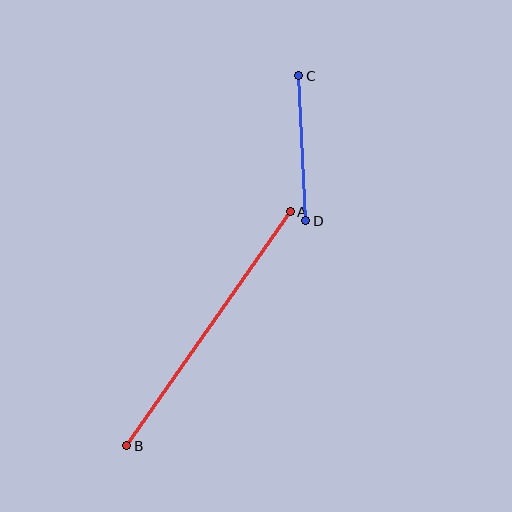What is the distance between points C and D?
The distance is approximately 145 pixels.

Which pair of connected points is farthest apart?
Points A and B are farthest apart.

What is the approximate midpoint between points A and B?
The midpoint is at approximately (209, 329) pixels.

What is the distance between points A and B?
The distance is approximately 286 pixels.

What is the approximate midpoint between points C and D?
The midpoint is at approximately (302, 148) pixels.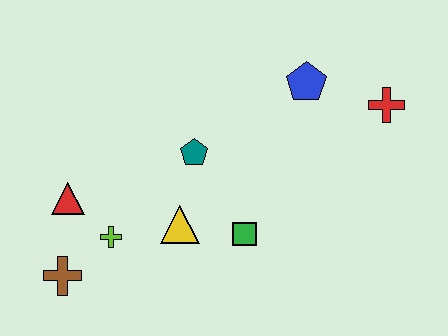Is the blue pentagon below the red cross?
No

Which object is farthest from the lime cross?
The red cross is farthest from the lime cross.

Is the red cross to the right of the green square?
Yes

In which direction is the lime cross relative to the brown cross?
The lime cross is to the right of the brown cross.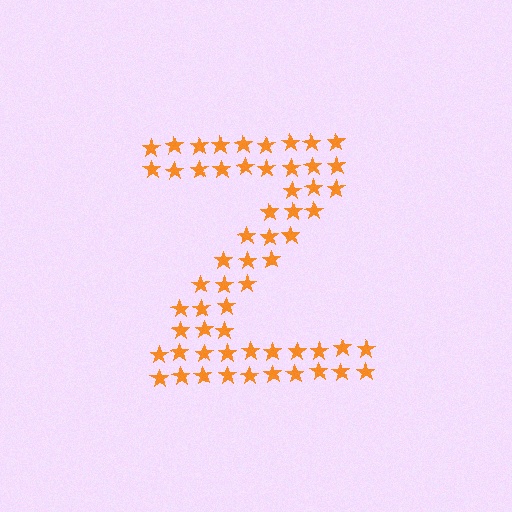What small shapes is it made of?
It is made of small stars.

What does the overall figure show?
The overall figure shows the letter Z.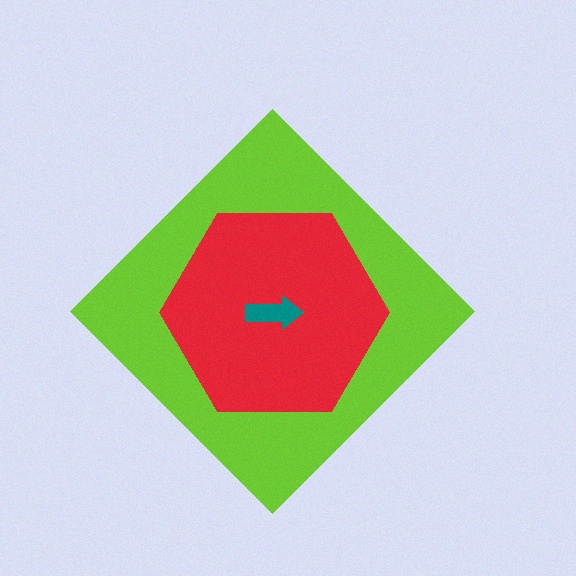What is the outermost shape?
The lime diamond.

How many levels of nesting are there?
3.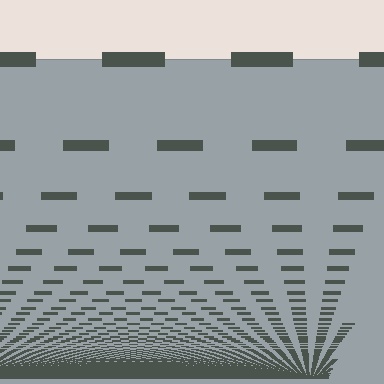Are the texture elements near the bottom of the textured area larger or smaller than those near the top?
Smaller. The gradient is inverted — elements near the bottom are smaller and denser.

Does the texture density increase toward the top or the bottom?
Density increases toward the bottom.